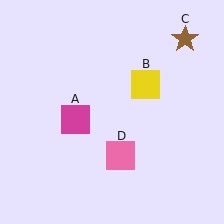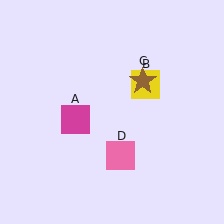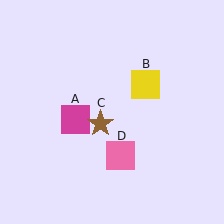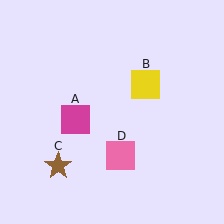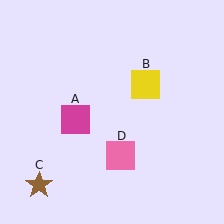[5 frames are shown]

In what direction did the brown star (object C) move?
The brown star (object C) moved down and to the left.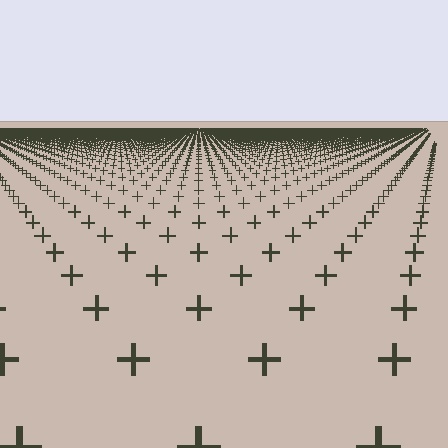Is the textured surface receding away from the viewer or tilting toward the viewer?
The surface is receding away from the viewer. Texture elements get smaller and denser toward the top.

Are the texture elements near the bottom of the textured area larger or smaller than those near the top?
Larger. Near the bottom, elements are closer to the viewer and appear at a bigger on-screen size.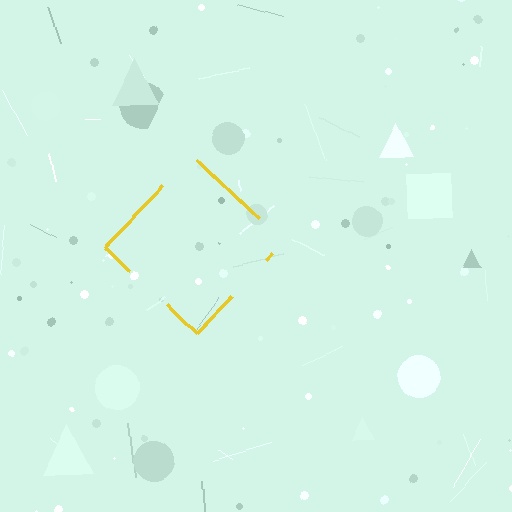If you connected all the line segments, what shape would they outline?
They would outline a diamond.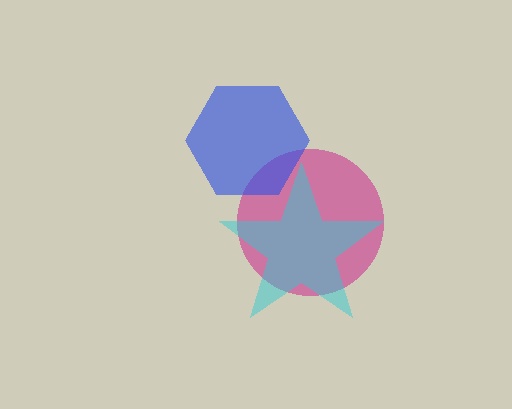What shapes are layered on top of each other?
The layered shapes are: a magenta circle, a cyan star, a blue hexagon.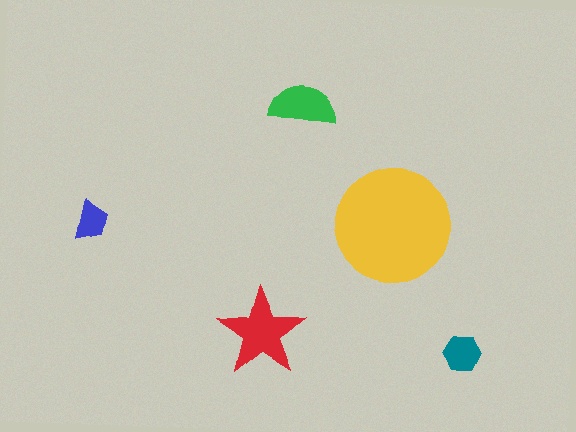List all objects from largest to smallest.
The yellow circle, the red star, the green semicircle, the teal hexagon, the blue trapezoid.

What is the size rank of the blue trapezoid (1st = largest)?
5th.